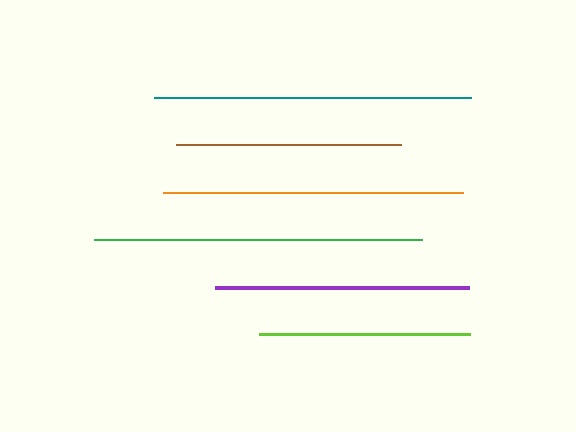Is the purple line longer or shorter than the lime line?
The purple line is longer than the lime line.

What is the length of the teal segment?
The teal segment is approximately 317 pixels long.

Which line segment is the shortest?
The lime line is the shortest at approximately 210 pixels.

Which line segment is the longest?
The green line is the longest at approximately 327 pixels.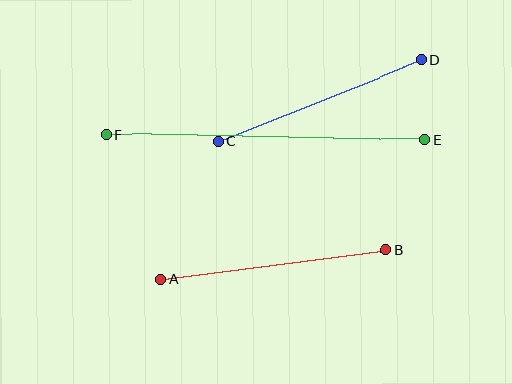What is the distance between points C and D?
The distance is approximately 219 pixels.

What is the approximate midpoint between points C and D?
The midpoint is at approximately (320, 101) pixels.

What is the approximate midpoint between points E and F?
The midpoint is at approximately (265, 137) pixels.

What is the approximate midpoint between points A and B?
The midpoint is at approximately (274, 265) pixels.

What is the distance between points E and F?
The distance is approximately 319 pixels.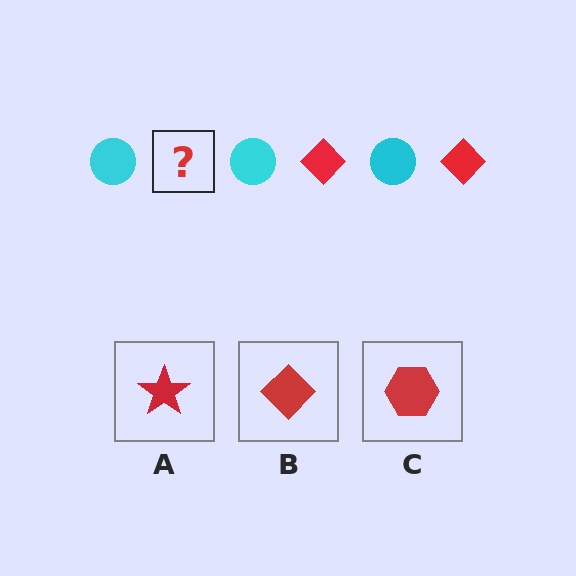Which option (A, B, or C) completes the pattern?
B.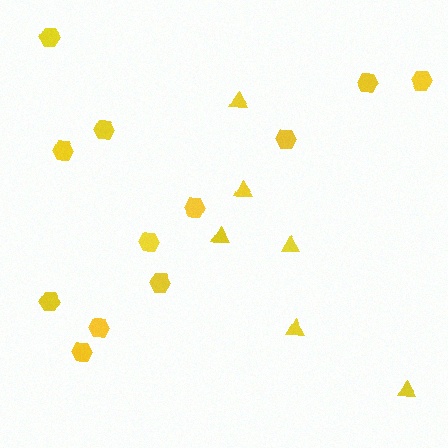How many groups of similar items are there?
There are 2 groups: one group of triangles (6) and one group of hexagons (12).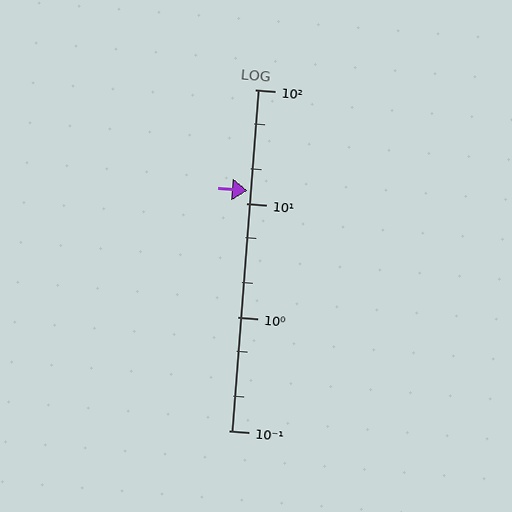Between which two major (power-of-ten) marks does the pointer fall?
The pointer is between 10 and 100.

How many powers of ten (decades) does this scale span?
The scale spans 3 decades, from 0.1 to 100.